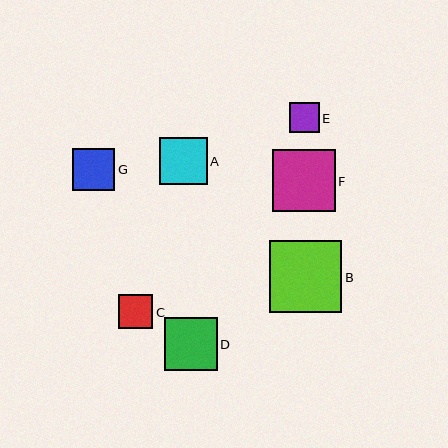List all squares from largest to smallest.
From largest to smallest: B, F, D, A, G, C, E.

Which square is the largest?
Square B is the largest with a size of approximately 72 pixels.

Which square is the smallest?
Square E is the smallest with a size of approximately 30 pixels.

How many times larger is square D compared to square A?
Square D is approximately 1.1 times the size of square A.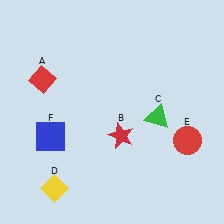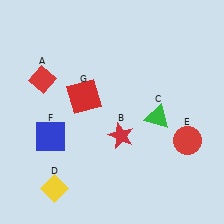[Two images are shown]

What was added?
A red square (G) was added in Image 2.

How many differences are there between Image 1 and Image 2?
There is 1 difference between the two images.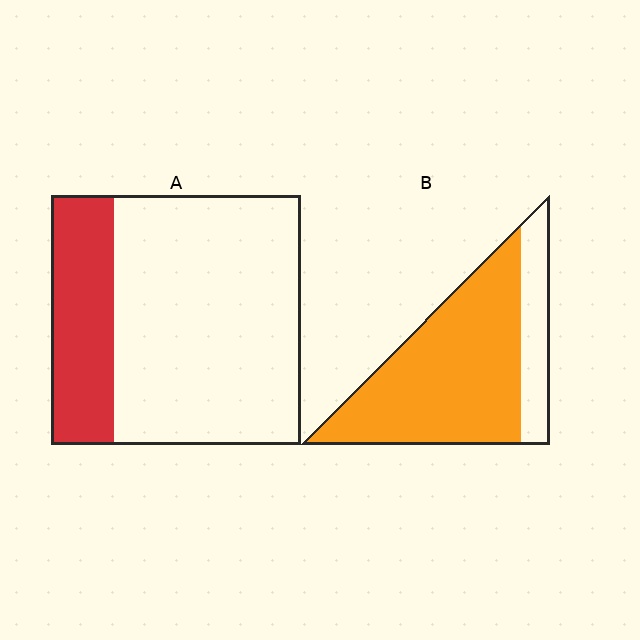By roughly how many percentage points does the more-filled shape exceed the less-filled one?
By roughly 55 percentage points (B over A).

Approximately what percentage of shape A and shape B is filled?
A is approximately 25% and B is approximately 80%.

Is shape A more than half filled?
No.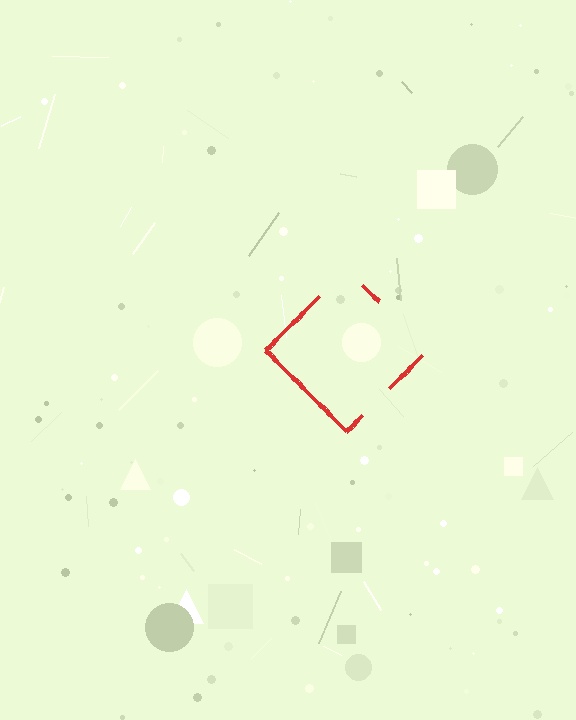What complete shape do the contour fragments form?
The contour fragments form a diamond.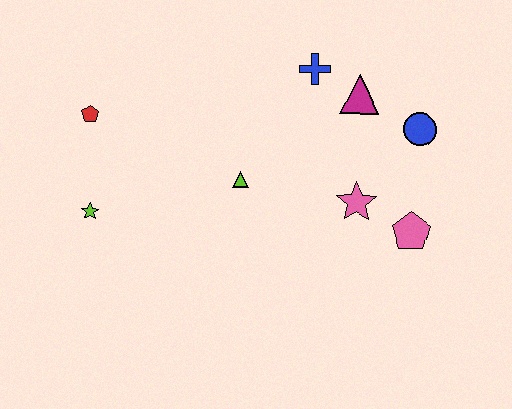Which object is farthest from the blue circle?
The lime star is farthest from the blue circle.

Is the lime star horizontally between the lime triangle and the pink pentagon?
No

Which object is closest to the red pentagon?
The lime star is closest to the red pentagon.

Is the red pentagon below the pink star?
No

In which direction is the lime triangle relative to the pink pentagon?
The lime triangle is to the left of the pink pentagon.